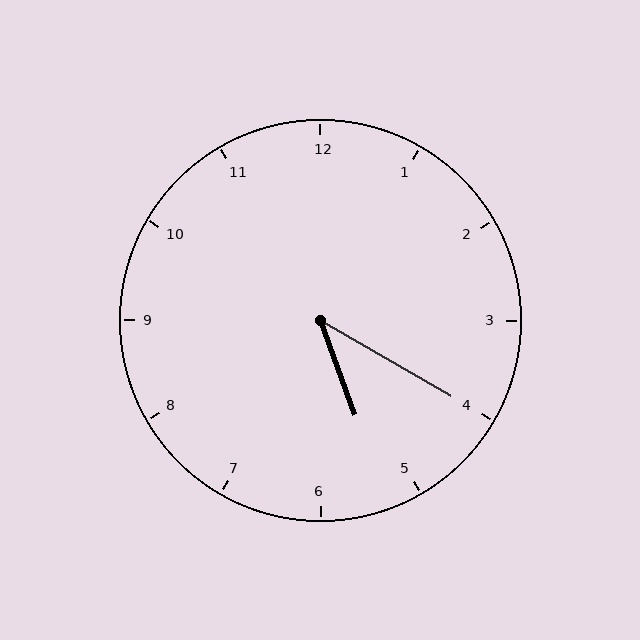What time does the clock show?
5:20.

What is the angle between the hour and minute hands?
Approximately 40 degrees.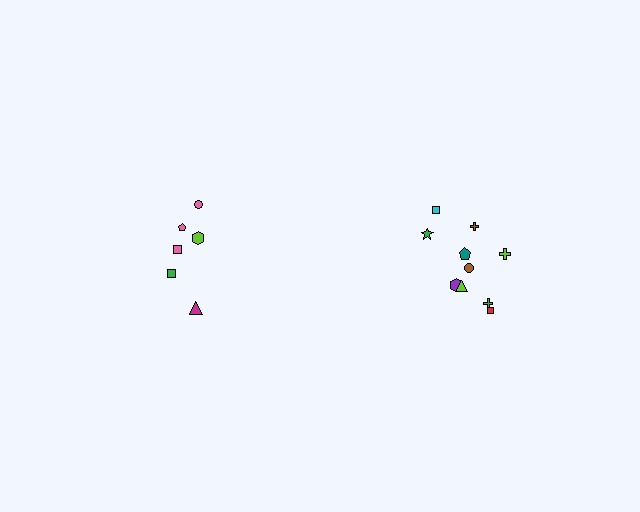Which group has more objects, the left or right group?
The right group.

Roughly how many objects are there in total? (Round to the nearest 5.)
Roughly 15 objects in total.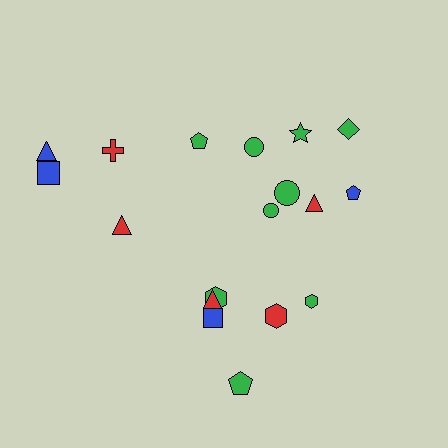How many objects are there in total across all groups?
There are 18 objects.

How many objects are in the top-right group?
There are 8 objects.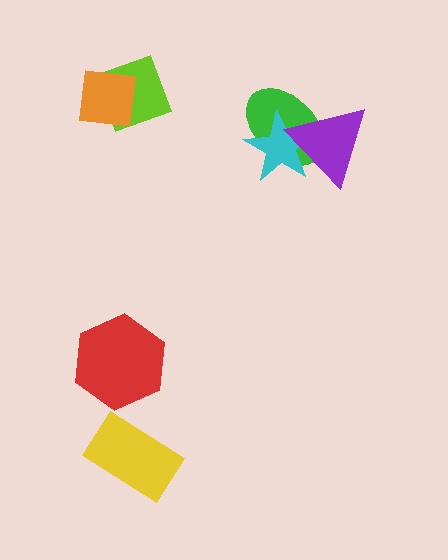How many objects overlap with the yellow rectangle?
0 objects overlap with the yellow rectangle.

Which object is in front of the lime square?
The orange square is in front of the lime square.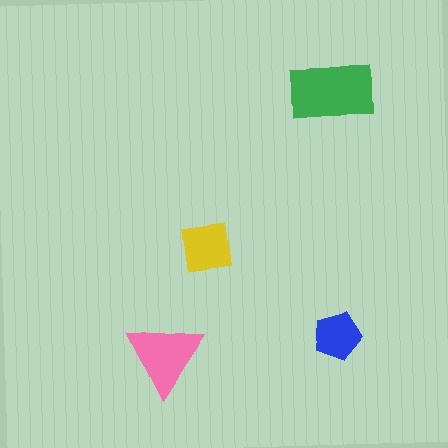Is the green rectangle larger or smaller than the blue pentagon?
Larger.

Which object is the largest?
The green rectangle.